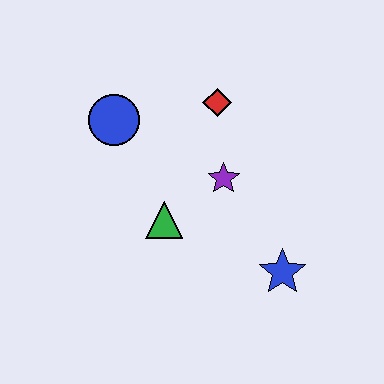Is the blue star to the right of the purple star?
Yes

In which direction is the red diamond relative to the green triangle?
The red diamond is above the green triangle.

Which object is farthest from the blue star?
The blue circle is farthest from the blue star.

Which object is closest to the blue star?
The purple star is closest to the blue star.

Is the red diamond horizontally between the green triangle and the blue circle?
No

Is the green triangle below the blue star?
No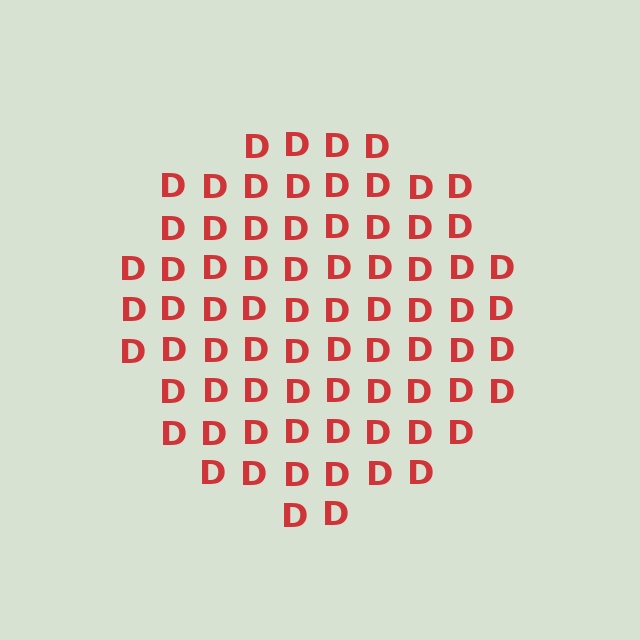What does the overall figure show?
The overall figure shows a circle.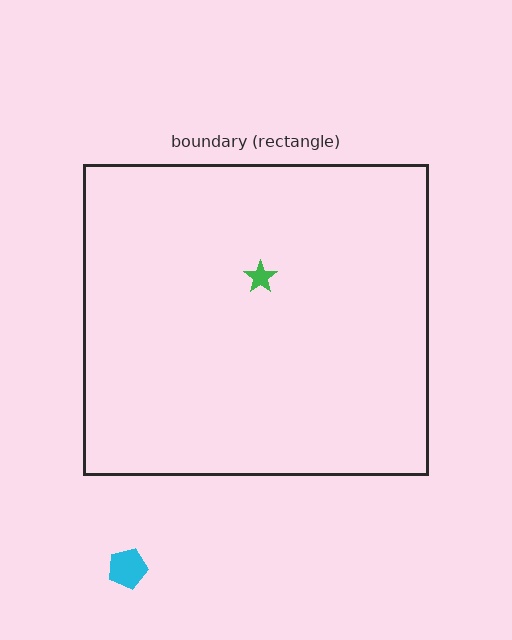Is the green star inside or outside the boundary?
Inside.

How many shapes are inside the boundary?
1 inside, 1 outside.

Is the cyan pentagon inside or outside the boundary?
Outside.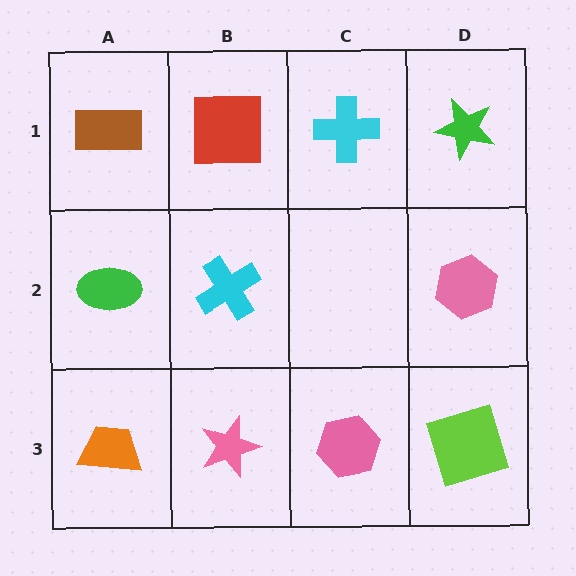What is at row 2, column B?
A cyan cross.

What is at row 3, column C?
A pink hexagon.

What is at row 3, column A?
An orange trapezoid.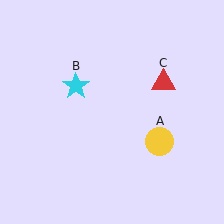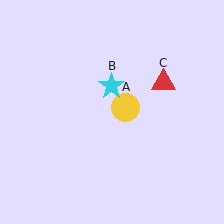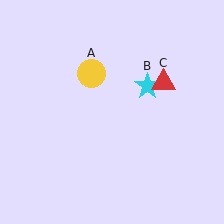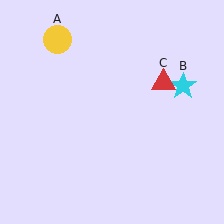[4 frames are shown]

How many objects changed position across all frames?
2 objects changed position: yellow circle (object A), cyan star (object B).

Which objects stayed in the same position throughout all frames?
Red triangle (object C) remained stationary.